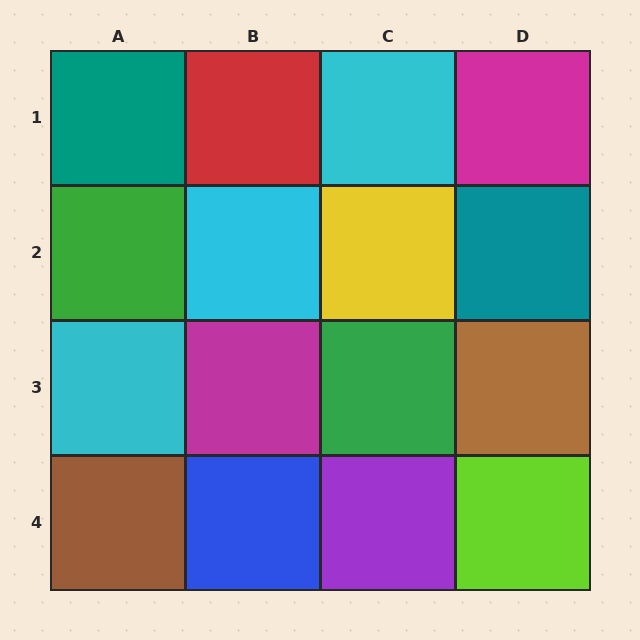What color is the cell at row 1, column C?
Cyan.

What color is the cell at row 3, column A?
Cyan.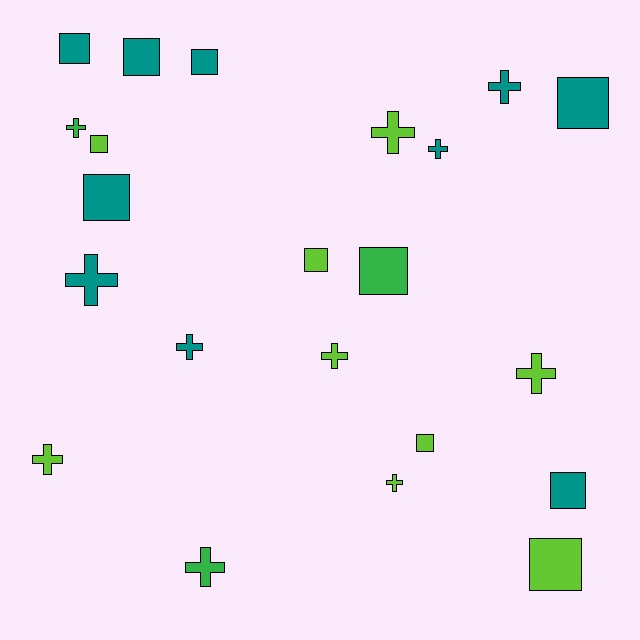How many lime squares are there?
There are 4 lime squares.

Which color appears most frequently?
Teal, with 10 objects.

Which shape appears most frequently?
Cross, with 11 objects.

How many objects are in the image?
There are 22 objects.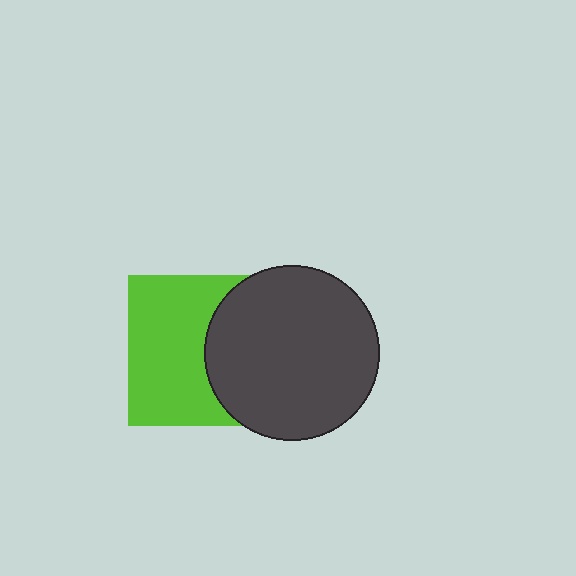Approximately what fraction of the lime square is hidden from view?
Roughly 42% of the lime square is hidden behind the dark gray circle.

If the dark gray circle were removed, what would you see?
You would see the complete lime square.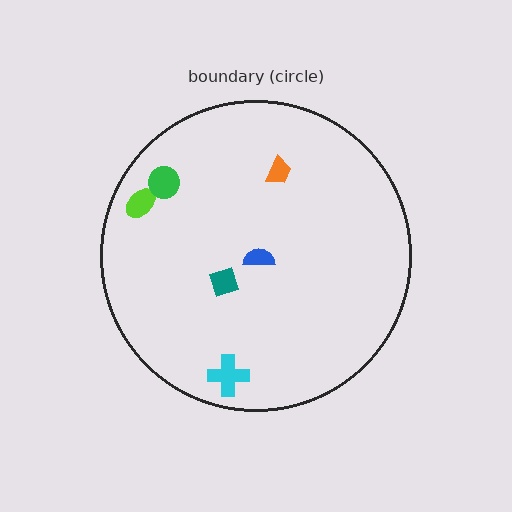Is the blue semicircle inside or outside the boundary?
Inside.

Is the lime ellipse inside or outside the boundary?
Inside.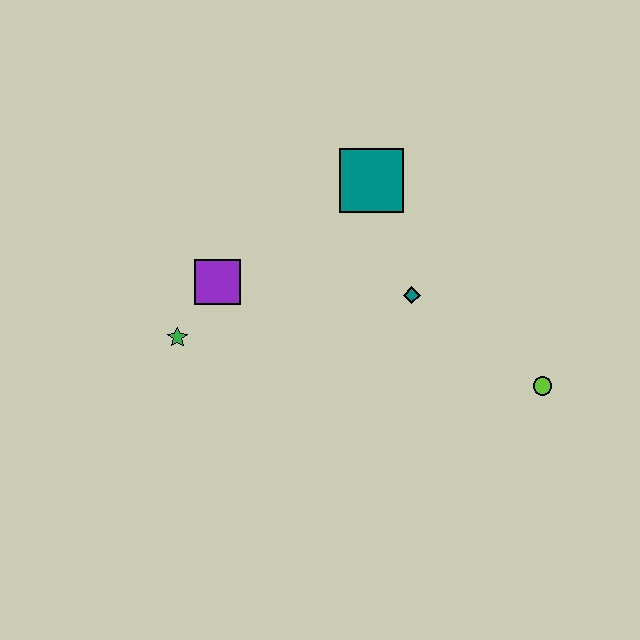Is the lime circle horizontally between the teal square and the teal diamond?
No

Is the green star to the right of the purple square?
No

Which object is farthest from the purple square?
The lime circle is farthest from the purple square.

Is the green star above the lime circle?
Yes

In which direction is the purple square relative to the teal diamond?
The purple square is to the left of the teal diamond.